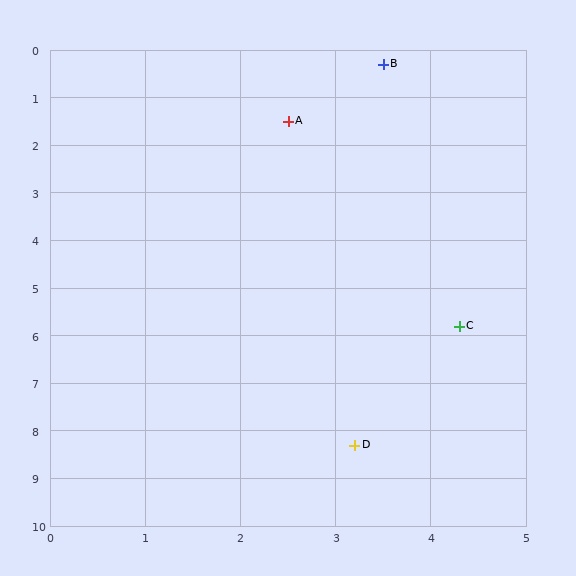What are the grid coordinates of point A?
Point A is at approximately (2.5, 1.5).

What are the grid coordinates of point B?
Point B is at approximately (3.5, 0.3).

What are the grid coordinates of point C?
Point C is at approximately (4.3, 5.8).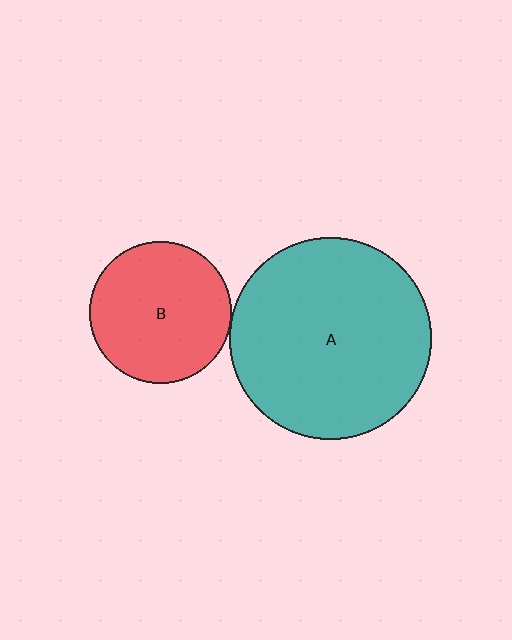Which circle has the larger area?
Circle A (teal).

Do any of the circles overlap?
No, none of the circles overlap.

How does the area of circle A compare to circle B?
Approximately 2.0 times.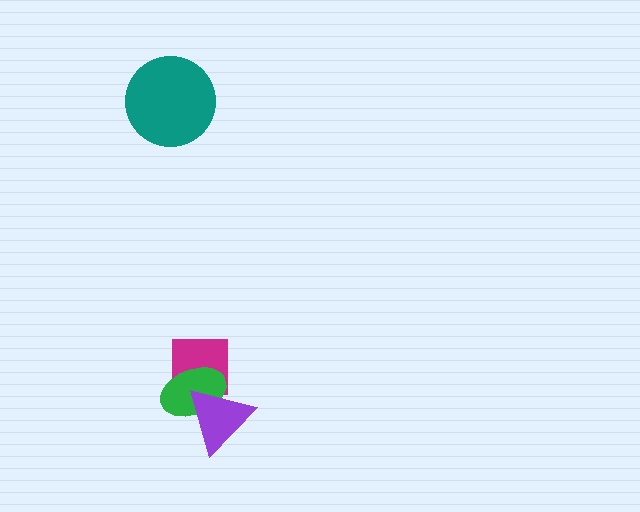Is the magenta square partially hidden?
Yes, it is partially covered by another shape.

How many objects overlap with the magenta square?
2 objects overlap with the magenta square.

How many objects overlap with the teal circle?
0 objects overlap with the teal circle.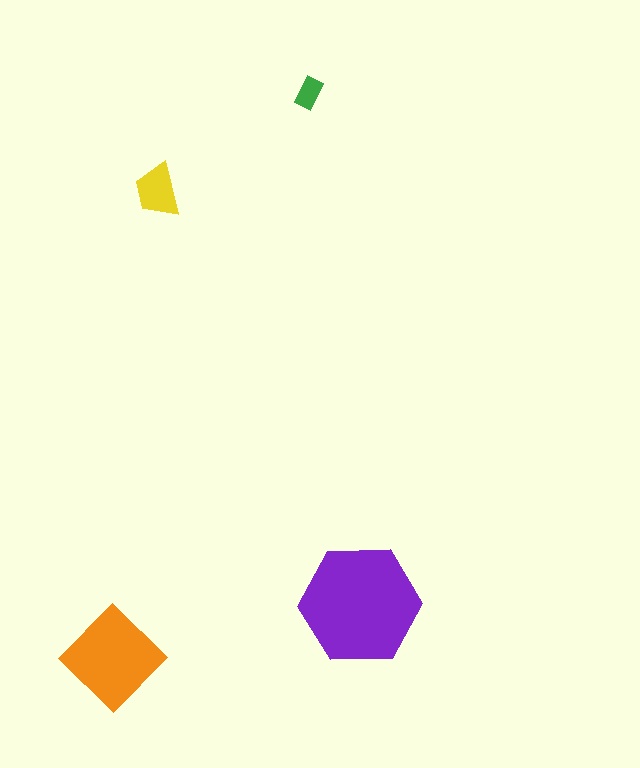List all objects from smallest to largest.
The green rectangle, the yellow trapezoid, the orange diamond, the purple hexagon.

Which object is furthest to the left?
The orange diamond is leftmost.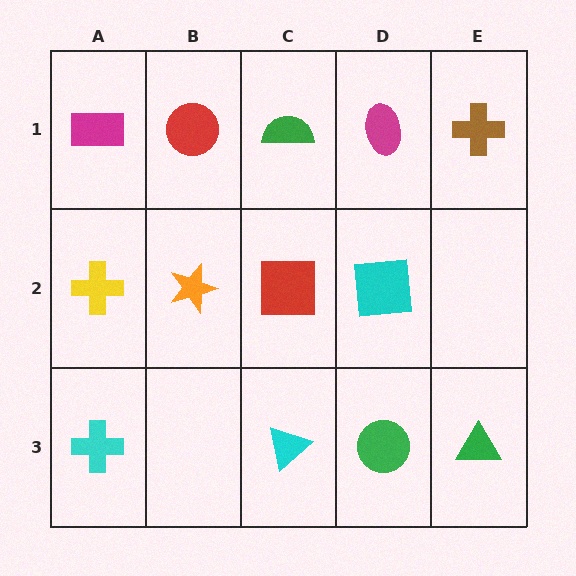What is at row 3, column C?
A cyan triangle.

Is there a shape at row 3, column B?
No, that cell is empty.